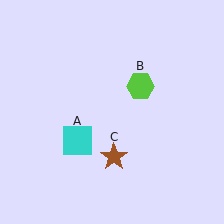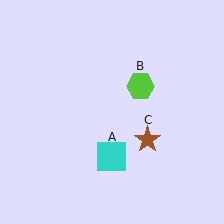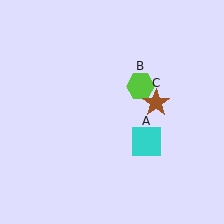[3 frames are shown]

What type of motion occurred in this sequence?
The cyan square (object A), brown star (object C) rotated counterclockwise around the center of the scene.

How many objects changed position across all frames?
2 objects changed position: cyan square (object A), brown star (object C).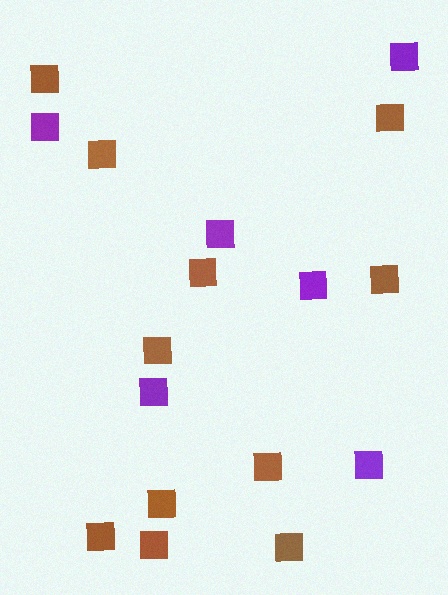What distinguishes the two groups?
There are 2 groups: one group of brown squares (11) and one group of purple squares (6).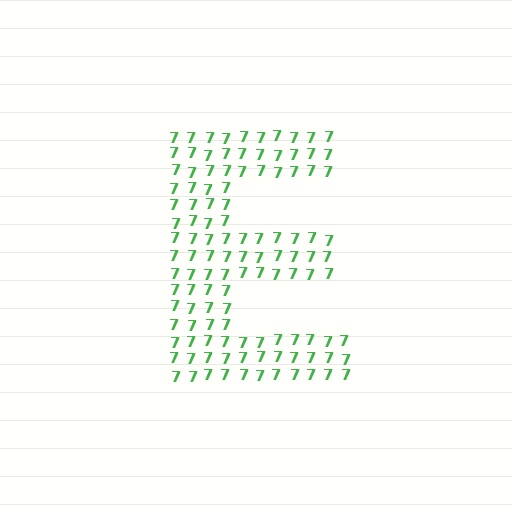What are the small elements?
The small elements are digit 7's.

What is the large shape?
The large shape is the letter E.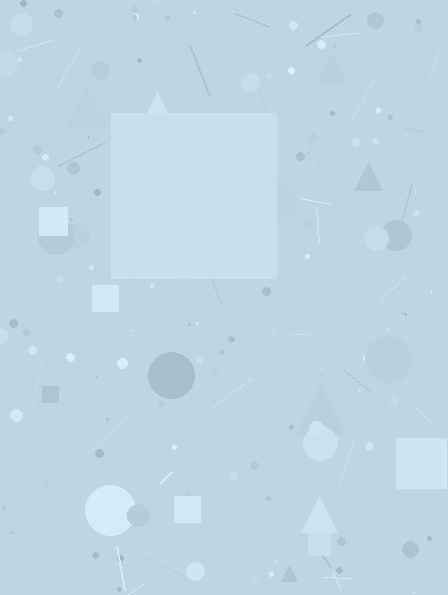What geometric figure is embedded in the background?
A square is embedded in the background.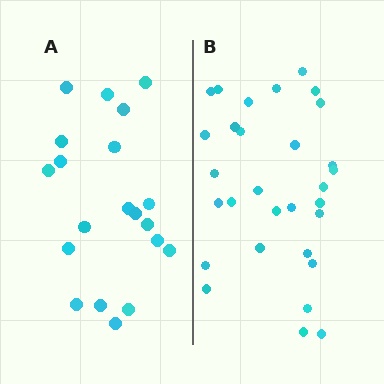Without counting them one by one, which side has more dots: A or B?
Region B (the right region) has more dots.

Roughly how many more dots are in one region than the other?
Region B has roughly 10 or so more dots than region A.